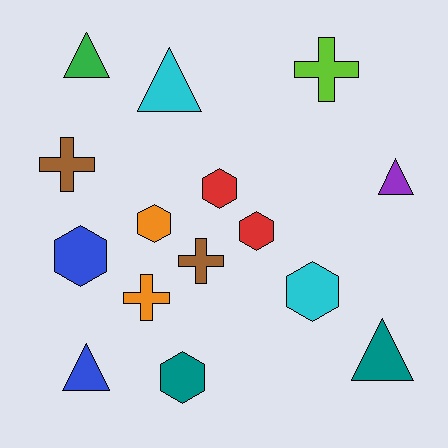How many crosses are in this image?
There are 4 crosses.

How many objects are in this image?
There are 15 objects.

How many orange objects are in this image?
There are 2 orange objects.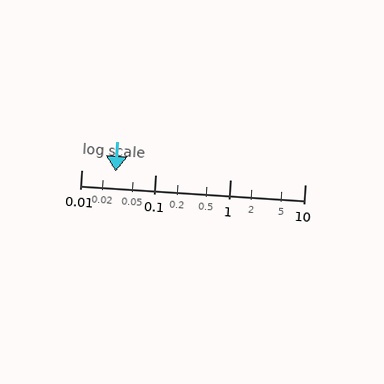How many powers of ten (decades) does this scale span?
The scale spans 3 decades, from 0.01 to 10.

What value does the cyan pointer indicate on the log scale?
The pointer indicates approximately 0.029.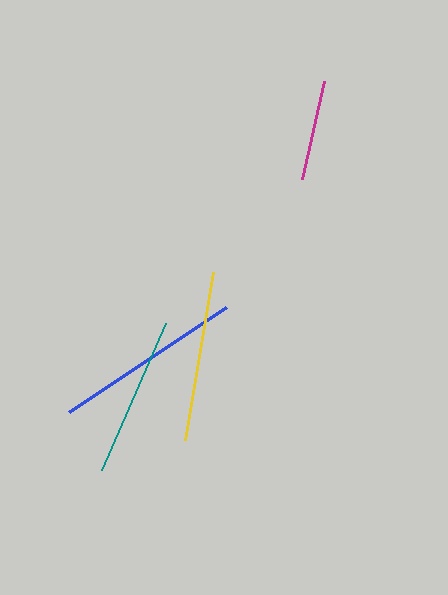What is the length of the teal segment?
The teal segment is approximately 160 pixels long.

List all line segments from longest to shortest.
From longest to shortest: blue, yellow, teal, magenta.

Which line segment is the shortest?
The magenta line is the shortest at approximately 101 pixels.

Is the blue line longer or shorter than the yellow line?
The blue line is longer than the yellow line.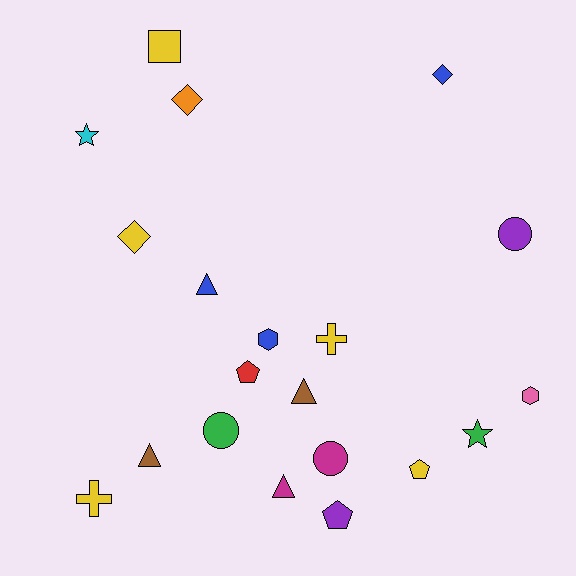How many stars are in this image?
There are 2 stars.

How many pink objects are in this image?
There is 1 pink object.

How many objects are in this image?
There are 20 objects.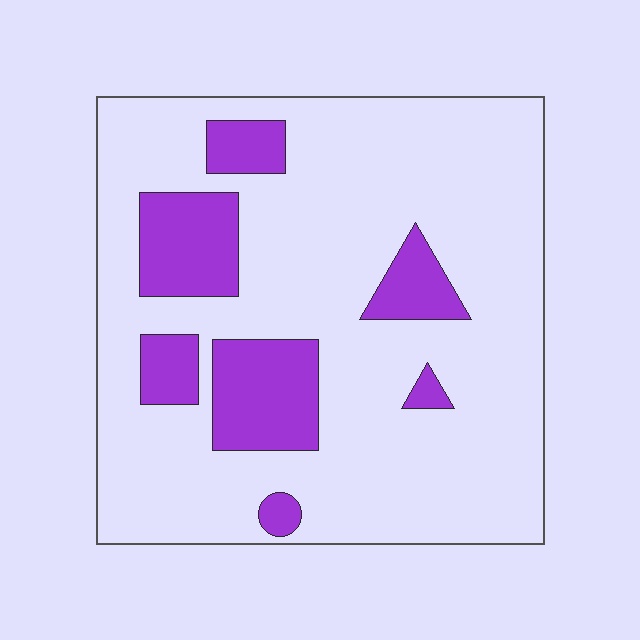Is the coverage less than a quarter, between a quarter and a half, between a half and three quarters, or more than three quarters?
Less than a quarter.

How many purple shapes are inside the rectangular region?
7.